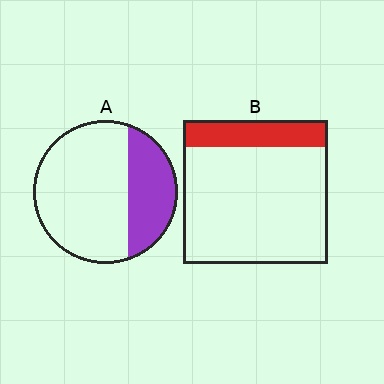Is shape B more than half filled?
No.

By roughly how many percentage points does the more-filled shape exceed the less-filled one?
By roughly 10 percentage points (A over B).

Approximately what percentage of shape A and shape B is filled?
A is approximately 30% and B is approximately 20%.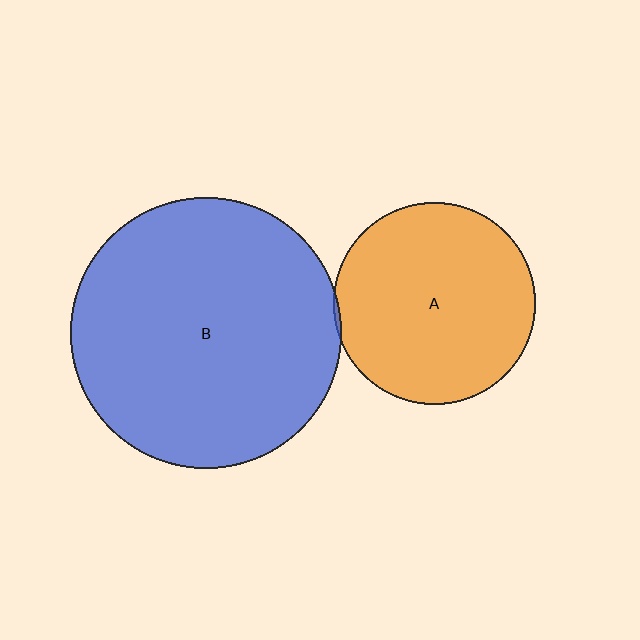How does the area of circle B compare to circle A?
Approximately 1.8 times.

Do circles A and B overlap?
Yes.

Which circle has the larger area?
Circle B (blue).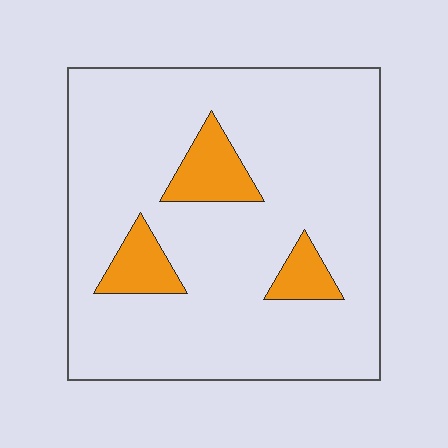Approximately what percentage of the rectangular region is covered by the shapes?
Approximately 10%.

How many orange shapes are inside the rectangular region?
3.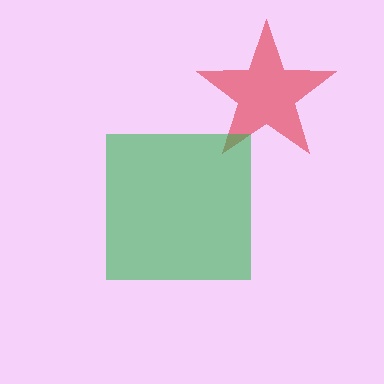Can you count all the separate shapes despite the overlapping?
Yes, there are 2 separate shapes.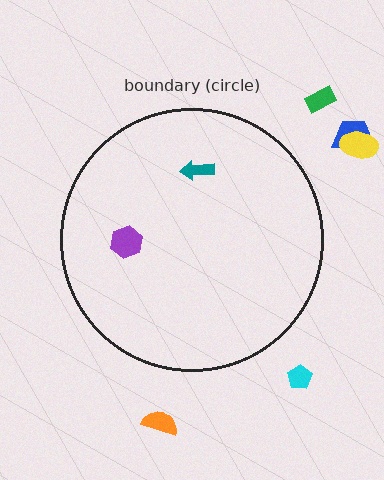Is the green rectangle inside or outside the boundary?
Outside.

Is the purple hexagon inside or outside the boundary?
Inside.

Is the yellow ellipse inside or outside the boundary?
Outside.